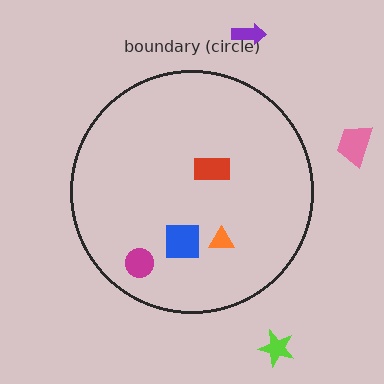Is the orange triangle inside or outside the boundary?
Inside.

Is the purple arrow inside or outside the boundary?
Outside.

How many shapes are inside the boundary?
4 inside, 3 outside.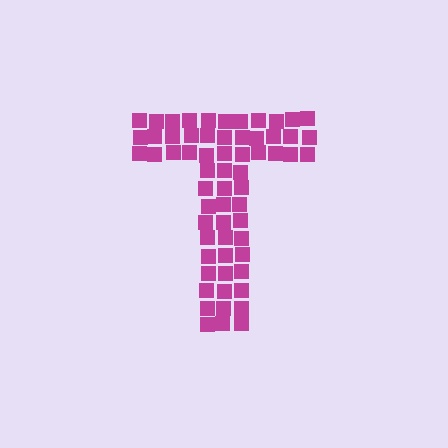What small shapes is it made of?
It is made of small squares.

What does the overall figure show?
The overall figure shows the letter T.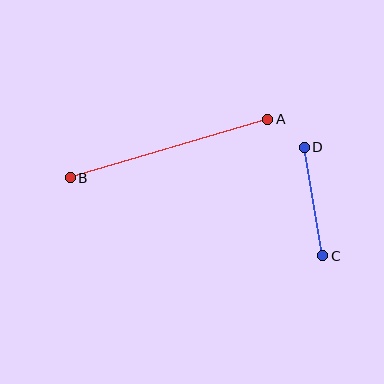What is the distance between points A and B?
The distance is approximately 206 pixels.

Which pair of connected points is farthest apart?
Points A and B are farthest apart.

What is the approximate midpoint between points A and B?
The midpoint is at approximately (169, 148) pixels.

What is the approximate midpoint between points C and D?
The midpoint is at approximately (313, 201) pixels.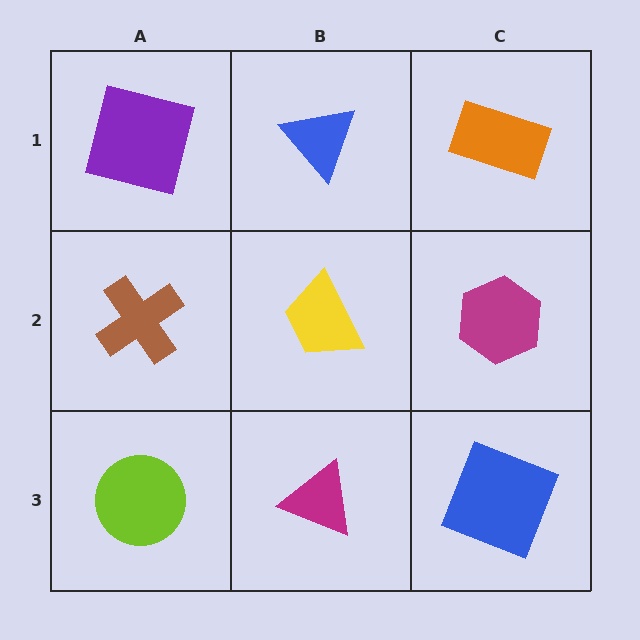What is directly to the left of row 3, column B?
A lime circle.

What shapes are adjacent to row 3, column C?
A magenta hexagon (row 2, column C), a magenta triangle (row 3, column B).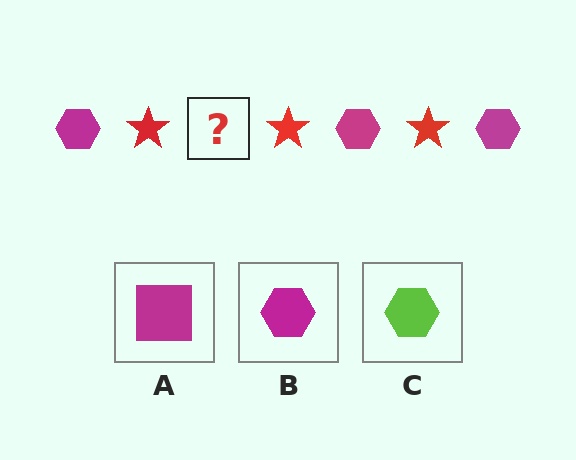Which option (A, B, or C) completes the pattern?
B.